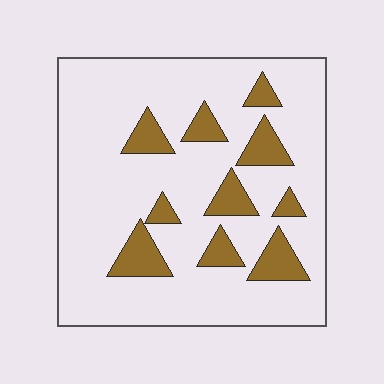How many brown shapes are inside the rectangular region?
10.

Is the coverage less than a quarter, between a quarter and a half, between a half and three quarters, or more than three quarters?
Less than a quarter.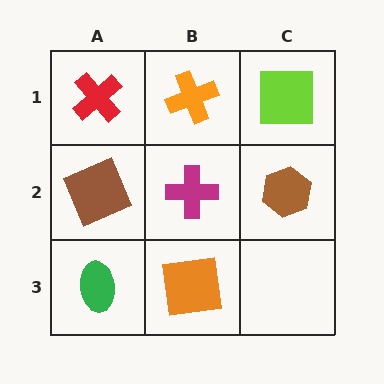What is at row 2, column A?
A brown square.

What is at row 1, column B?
An orange cross.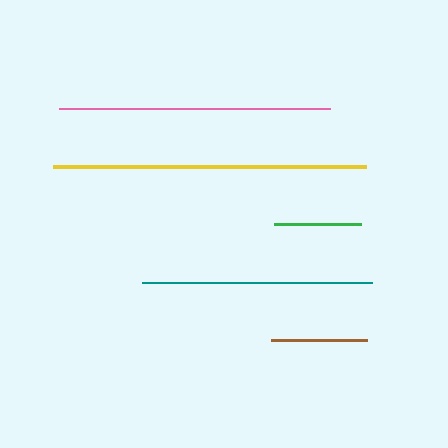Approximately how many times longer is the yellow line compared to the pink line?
The yellow line is approximately 1.2 times the length of the pink line.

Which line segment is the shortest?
The green line is the shortest at approximately 88 pixels.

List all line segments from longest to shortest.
From longest to shortest: yellow, pink, teal, brown, green.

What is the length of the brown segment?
The brown segment is approximately 96 pixels long.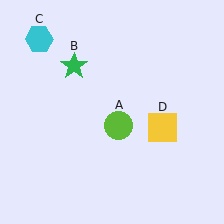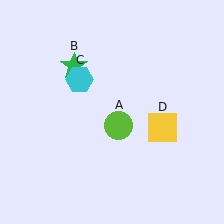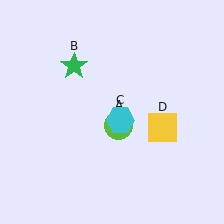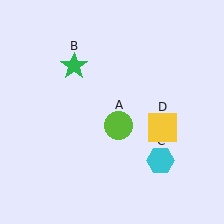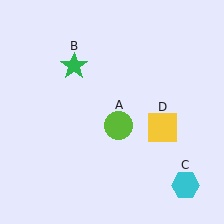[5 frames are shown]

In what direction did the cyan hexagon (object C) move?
The cyan hexagon (object C) moved down and to the right.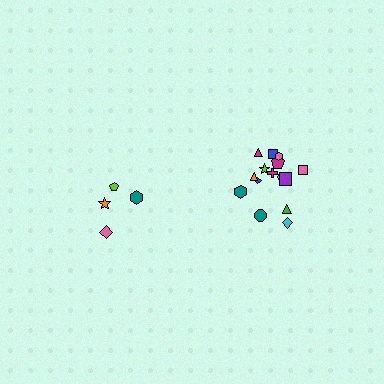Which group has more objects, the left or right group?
The right group.